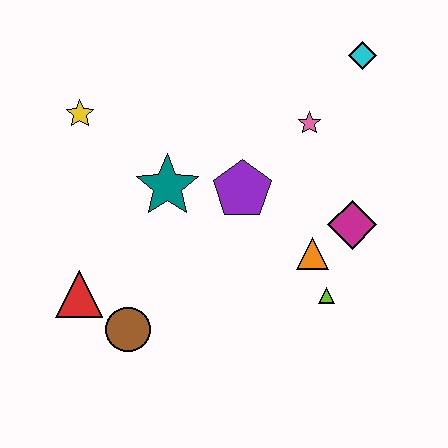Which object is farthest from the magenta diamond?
The yellow star is farthest from the magenta diamond.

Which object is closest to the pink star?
The cyan diamond is closest to the pink star.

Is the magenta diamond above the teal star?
No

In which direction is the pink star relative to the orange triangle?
The pink star is above the orange triangle.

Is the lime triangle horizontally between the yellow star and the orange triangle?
No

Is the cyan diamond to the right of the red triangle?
Yes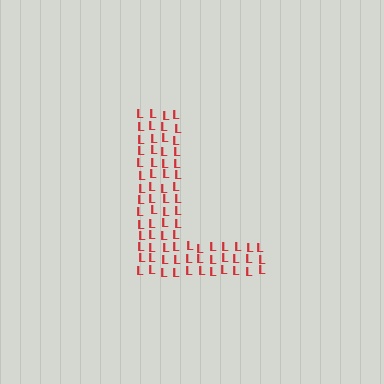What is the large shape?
The large shape is the letter L.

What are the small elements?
The small elements are letter L's.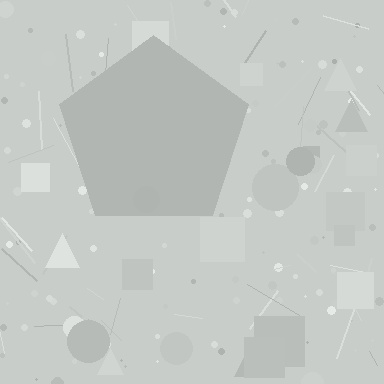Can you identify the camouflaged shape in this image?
The camouflaged shape is a pentagon.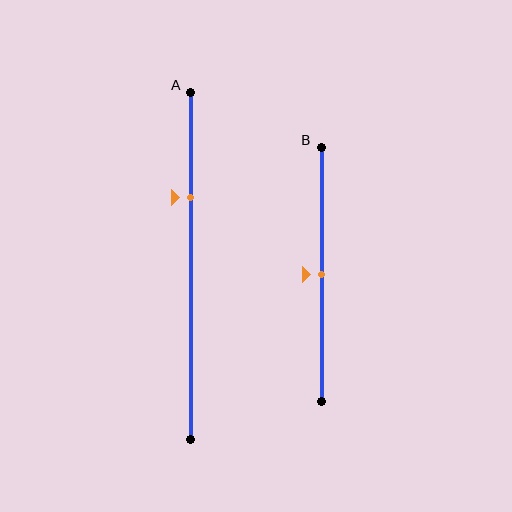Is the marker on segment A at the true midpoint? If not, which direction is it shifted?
No, the marker on segment A is shifted upward by about 20% of the segment length.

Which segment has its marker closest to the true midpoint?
Segment B has its marker closest to the true midpoint.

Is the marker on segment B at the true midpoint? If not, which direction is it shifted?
Yes, the marker on segment B is at the true midpoint.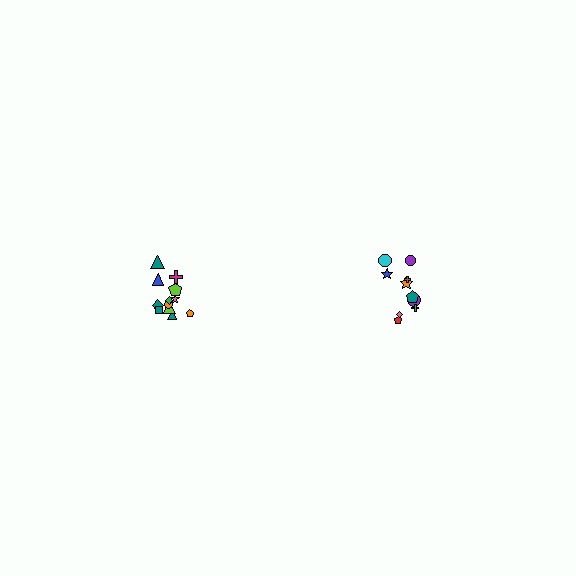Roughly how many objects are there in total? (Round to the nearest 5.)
Roughly 20 objects in total.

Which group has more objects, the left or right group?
The left group.